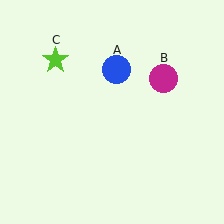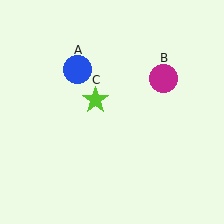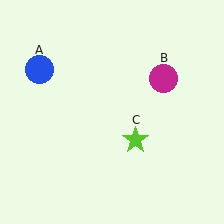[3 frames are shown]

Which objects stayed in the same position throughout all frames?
Magenta circle (object B) remained stationary.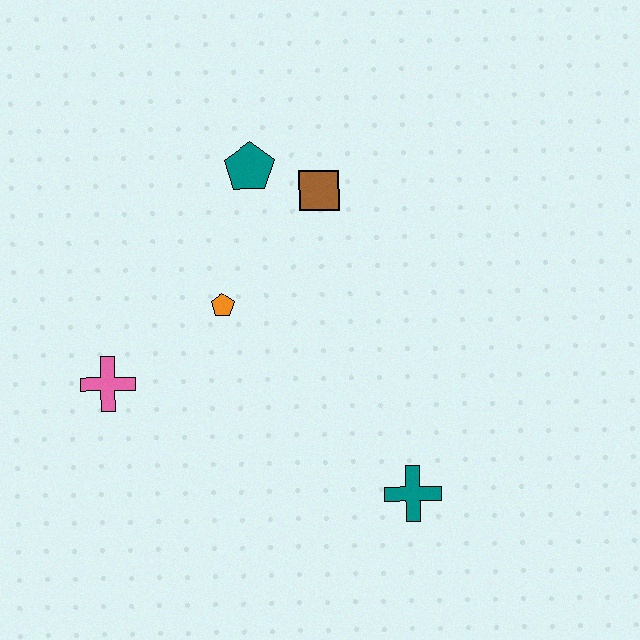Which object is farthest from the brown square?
The teal cross is farthest from the brown square.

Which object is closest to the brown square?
The teal pentagon is closest to the brown square.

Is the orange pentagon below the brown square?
Yes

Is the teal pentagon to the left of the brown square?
Yes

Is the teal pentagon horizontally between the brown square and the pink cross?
Yes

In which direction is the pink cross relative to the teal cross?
The pink cross is to the left of the teal cross.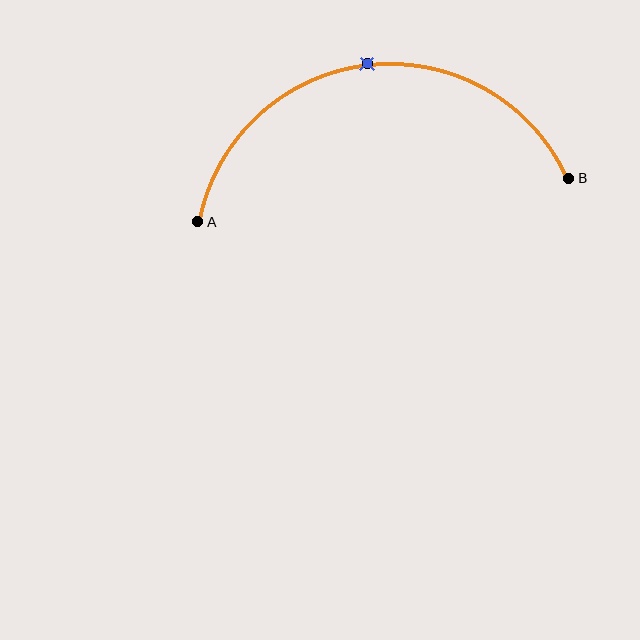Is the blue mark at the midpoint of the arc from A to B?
Yes. The blue mark lies on the arc at equal arc-length from both A and B — it is the arc midpoint.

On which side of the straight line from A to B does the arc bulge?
The arc bulges above the straight line connecting A and B.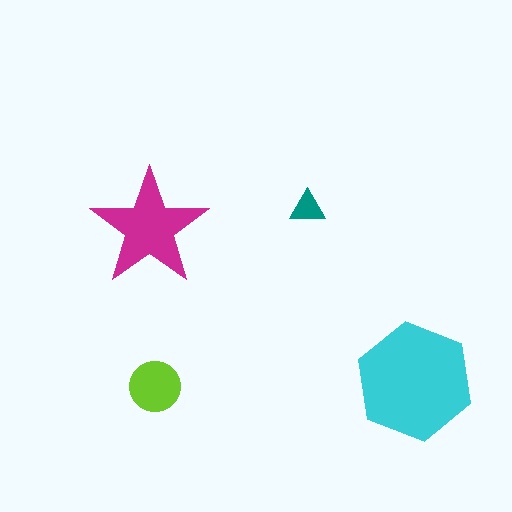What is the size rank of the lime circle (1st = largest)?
3rd.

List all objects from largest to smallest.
The cyan hexagon, the magenta star, the lime circle, the teal triangle.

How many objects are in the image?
There are 4 objects in the image.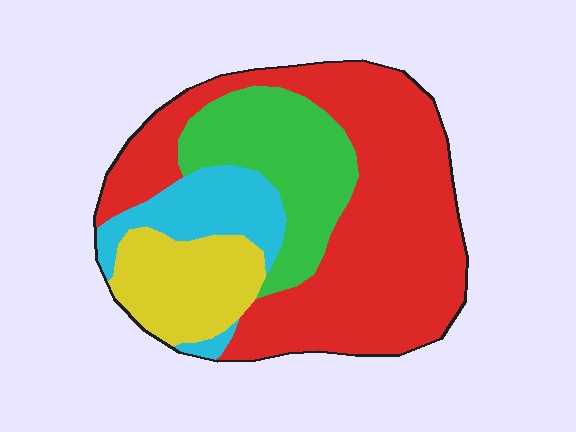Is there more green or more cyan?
Green.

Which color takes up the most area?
Red, at roughly 55%.